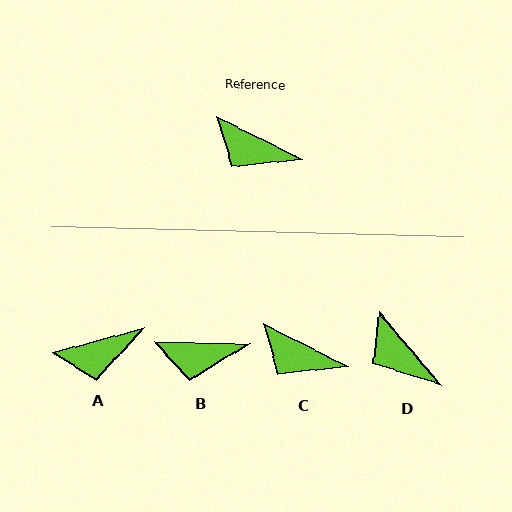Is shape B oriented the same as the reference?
No, it is off by about 26 degrees.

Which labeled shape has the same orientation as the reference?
C.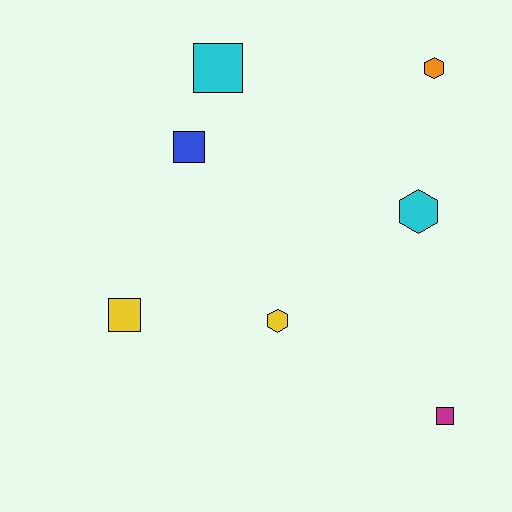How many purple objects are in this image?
There are no purple objects.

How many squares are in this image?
There are 4 squares.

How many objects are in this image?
There are 7 objects.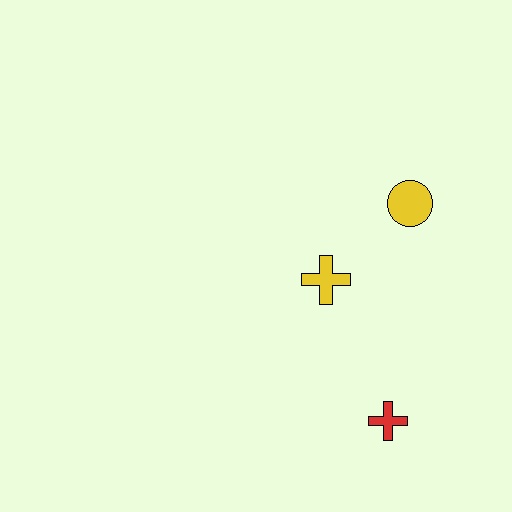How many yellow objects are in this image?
There are 2 yellow objects.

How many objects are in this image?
There are 3 objects.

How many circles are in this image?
There is 1 circle.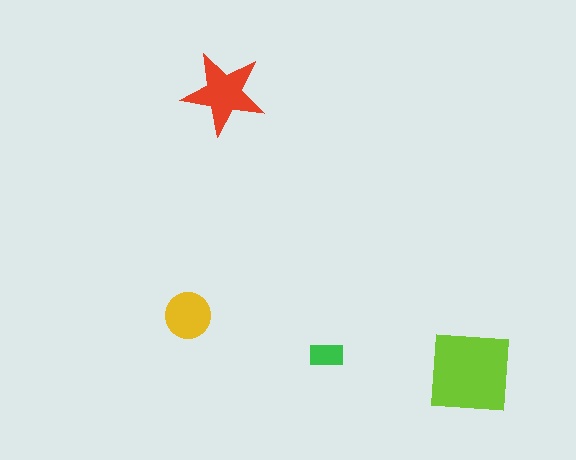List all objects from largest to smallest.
The lime square, the red star, the yellow circle, the green rectangle.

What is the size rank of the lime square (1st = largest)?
1st.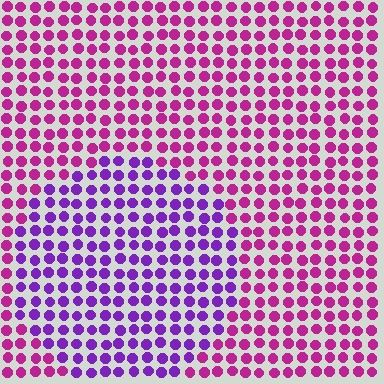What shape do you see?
I see a circle.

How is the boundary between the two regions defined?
The boundary is defined purely by a slight shift in hue (about 40 degrees). Spacing, size, and orientation are identical on both sides.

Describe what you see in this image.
The image is filled with small magenta elements in a uniform arrangement. A circle-shaped region is visible where the elements are tinted to a slightly different hue, forming a subtle color boundary.